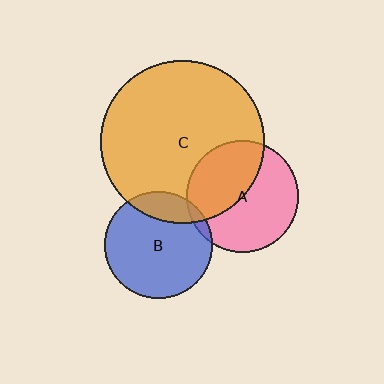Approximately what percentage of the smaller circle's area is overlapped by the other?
Approximately 20%.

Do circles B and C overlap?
Yes.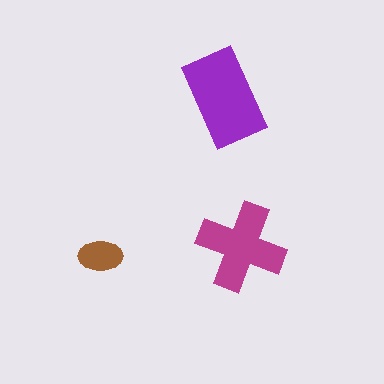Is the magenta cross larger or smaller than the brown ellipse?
Larger.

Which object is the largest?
The purple rectangle.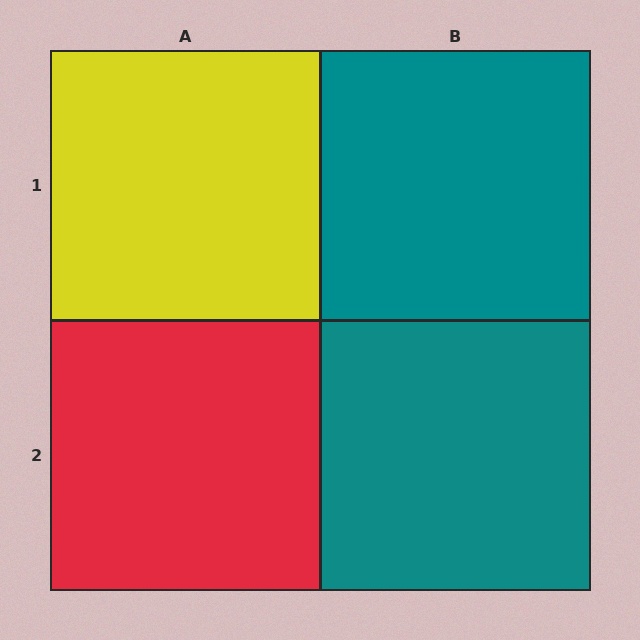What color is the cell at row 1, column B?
Teal.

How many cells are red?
1 cell is red.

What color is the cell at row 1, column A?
Yellow.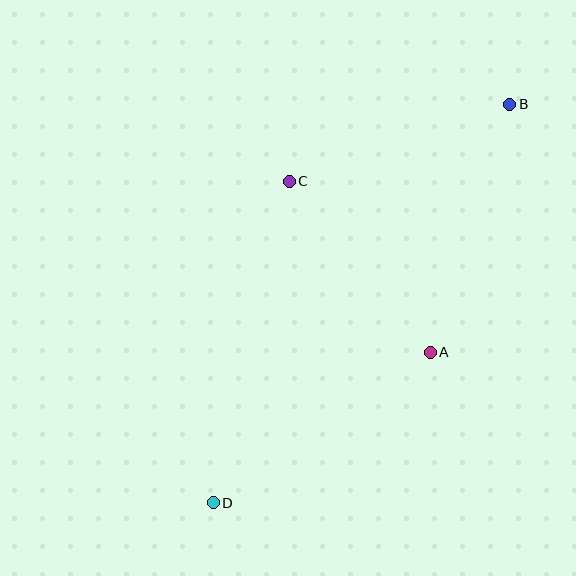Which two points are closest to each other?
Points A and C are closest to each other.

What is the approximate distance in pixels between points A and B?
The distance between A and B is approximately 261 pixels.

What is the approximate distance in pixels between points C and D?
The distance between C and D is approximately 330 pixels.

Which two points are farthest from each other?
Points B and D are farthest from each other.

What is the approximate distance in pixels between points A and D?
The distance between A and D is approximately 264 pixels.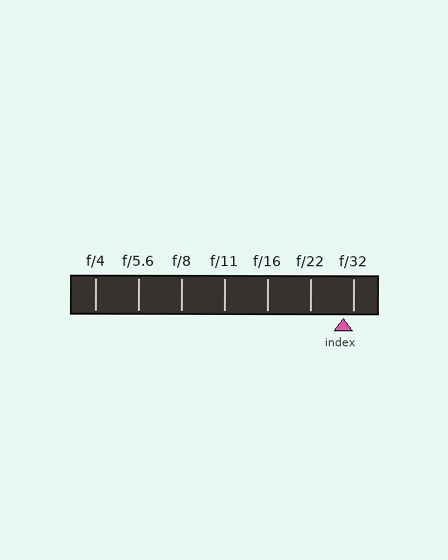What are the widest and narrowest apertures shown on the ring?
The widest aperture shown is f/4 and the narrowest is f/32.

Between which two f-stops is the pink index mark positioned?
The index mark is between f/22 and f/32.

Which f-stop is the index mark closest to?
The index mark is closest to f/32.